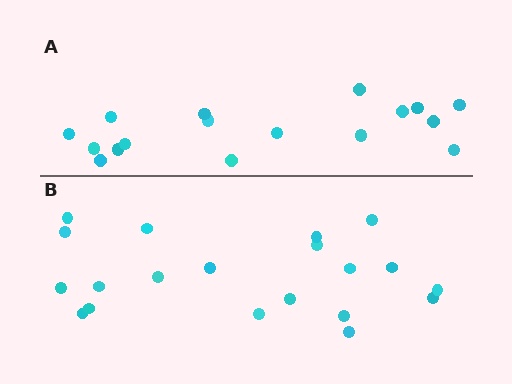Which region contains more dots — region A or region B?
Region B (the bottom region) has more dots.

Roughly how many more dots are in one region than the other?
Region B has just a few more — roughly 2 or 3 more dots than region A.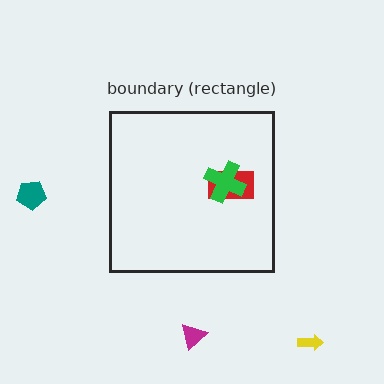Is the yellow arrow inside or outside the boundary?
Outside.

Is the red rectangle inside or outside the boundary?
Inside.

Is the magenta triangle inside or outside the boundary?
Outside.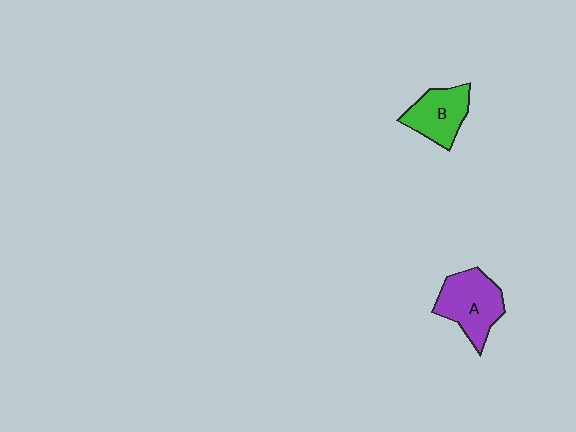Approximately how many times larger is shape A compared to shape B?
Approximately 1.2 times.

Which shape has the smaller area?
Shape B (green).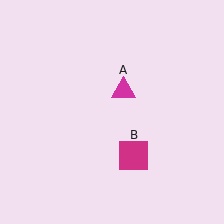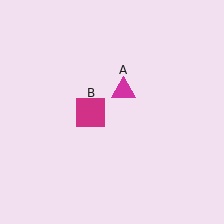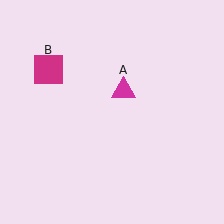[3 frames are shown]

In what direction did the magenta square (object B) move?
The magenta square (object B) moved up and to the left.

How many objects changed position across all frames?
1 object changed position: magenta square (object B).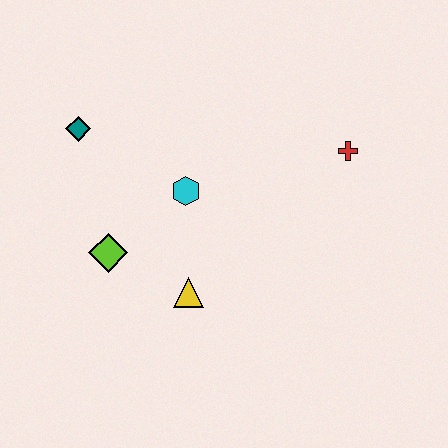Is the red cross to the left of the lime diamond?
No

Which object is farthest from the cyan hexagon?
The red cross is farthest from the cyan hexagon.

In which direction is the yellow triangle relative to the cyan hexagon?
The yellow triangle is below the cyan hexagon.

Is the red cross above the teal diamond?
No